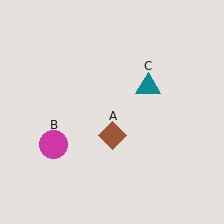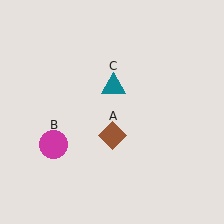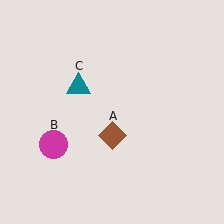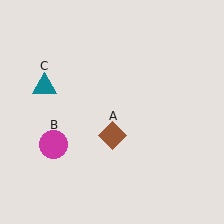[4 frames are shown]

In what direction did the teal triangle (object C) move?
The teal triangle (object C) moved left.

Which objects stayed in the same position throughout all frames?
Brown diamond (object A) and magenta circle (object B) remained stationary.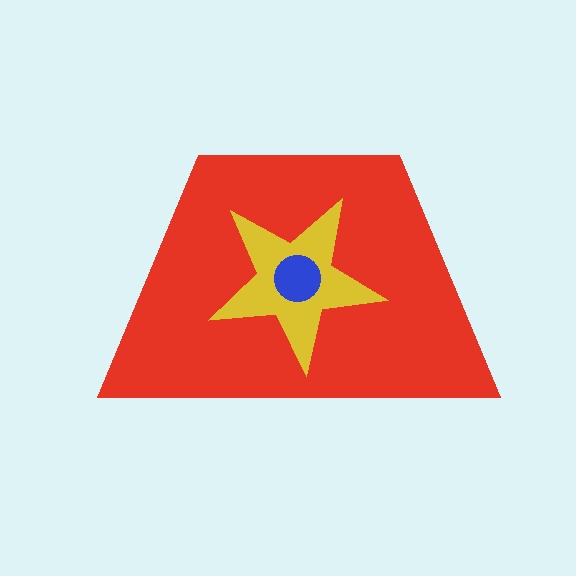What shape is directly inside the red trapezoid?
The yellow star.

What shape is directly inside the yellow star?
The blue circle.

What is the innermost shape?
The blue circle.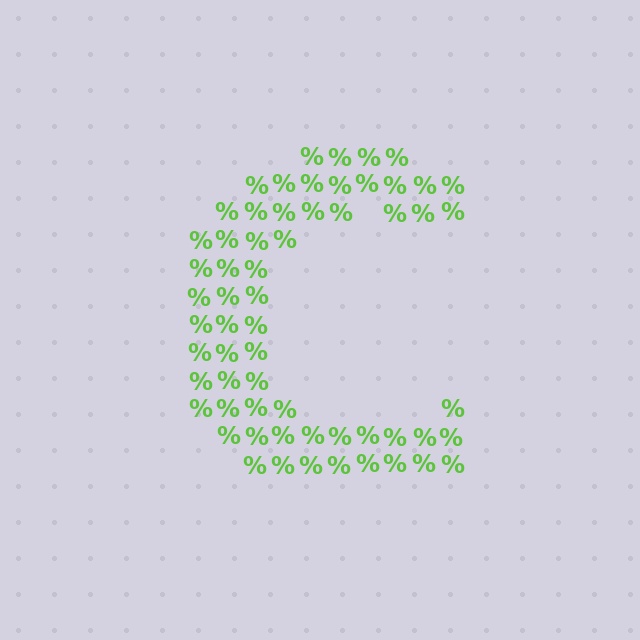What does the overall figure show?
The overall figure shows the letter C.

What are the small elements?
The small elements are percent signs.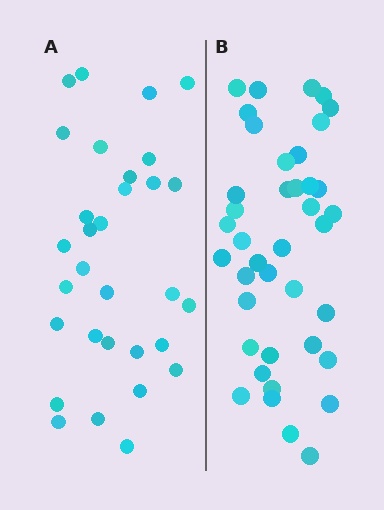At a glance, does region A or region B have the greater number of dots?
Region B (the right region) has more dots.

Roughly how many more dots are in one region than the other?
Region B has roughly 8 or so more dots than region A.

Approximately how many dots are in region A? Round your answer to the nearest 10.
About 30 dots. (The exact count is 31, which rounds to 30.)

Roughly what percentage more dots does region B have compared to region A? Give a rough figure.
About 30% more.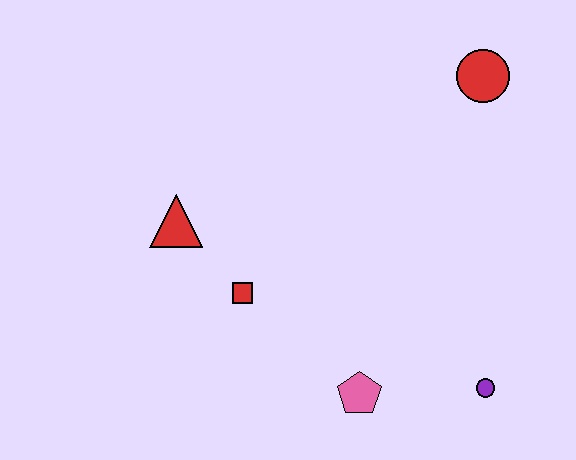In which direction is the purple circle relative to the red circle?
The purple circle is below the red circle.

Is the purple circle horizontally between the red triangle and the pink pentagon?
No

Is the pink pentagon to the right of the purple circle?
No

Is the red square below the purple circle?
No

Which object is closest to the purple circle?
The pink pentagon is closest to the purple circle.